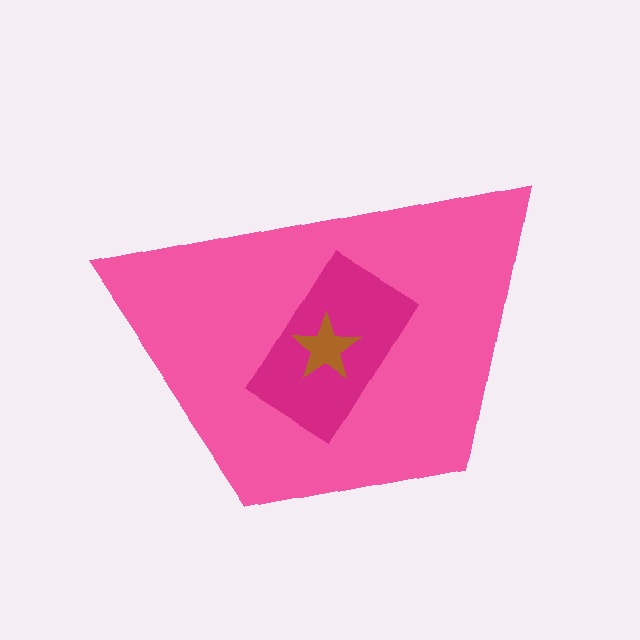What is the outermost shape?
The pink trapezoid.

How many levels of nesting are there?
3.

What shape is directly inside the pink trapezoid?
The magenta rectangle.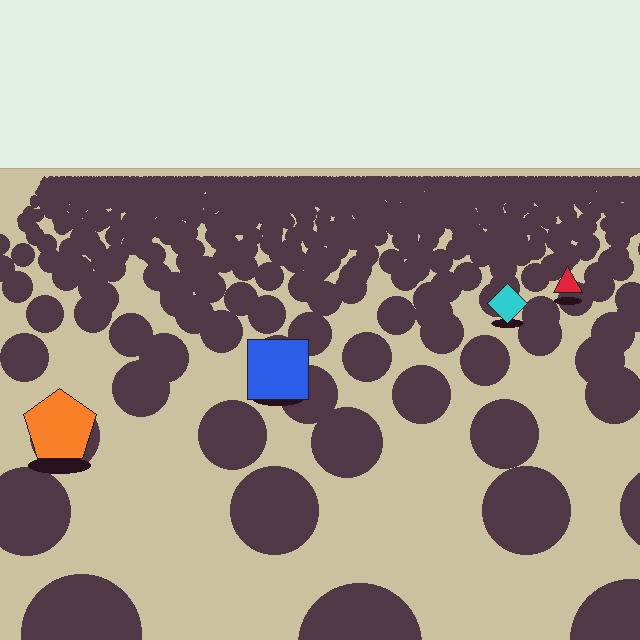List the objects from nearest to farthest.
From nearest to farthest: the orange pentagon, the blue square, the cyan diamond, the red triangle.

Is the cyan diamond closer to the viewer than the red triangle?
Yes. The cyan diamond is closer — you can tell from the texture gradient: the ground texture is coarser near it.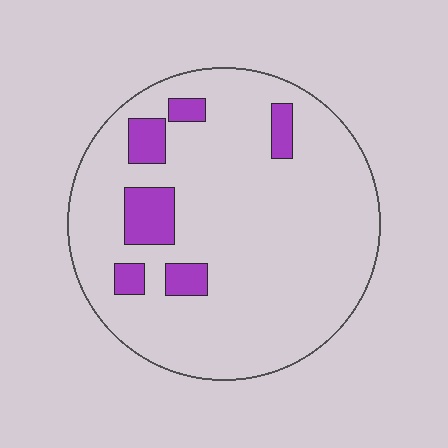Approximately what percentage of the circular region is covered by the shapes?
Approximately 10%.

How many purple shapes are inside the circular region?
6.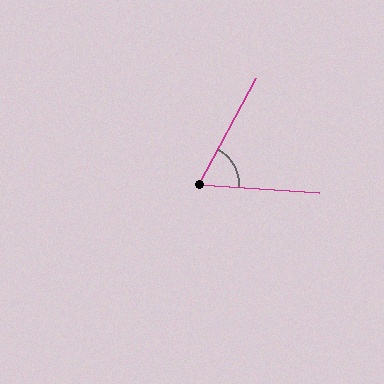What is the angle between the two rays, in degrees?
Approximately 66 degrees.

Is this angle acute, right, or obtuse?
It is acute.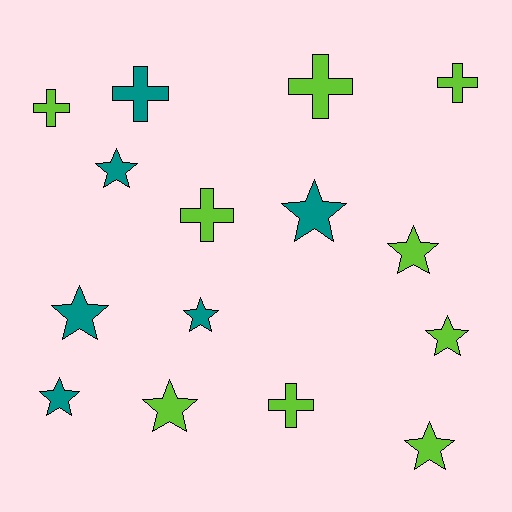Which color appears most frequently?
Lime, with 9 objects.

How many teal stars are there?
There are 5 teal stars.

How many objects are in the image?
There are 15 objects.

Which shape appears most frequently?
Star, with 9 objects.